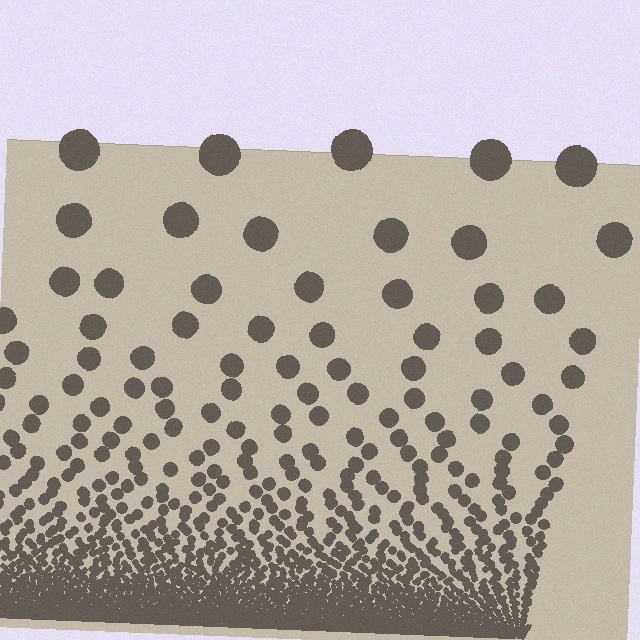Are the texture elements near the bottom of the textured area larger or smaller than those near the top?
Smaller. The gradient is inverted — elements near the bottom are smaller and denser.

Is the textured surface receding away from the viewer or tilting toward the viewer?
The surface appears to tilt toward the viewer. Texture elements get larger and sparser toward the top.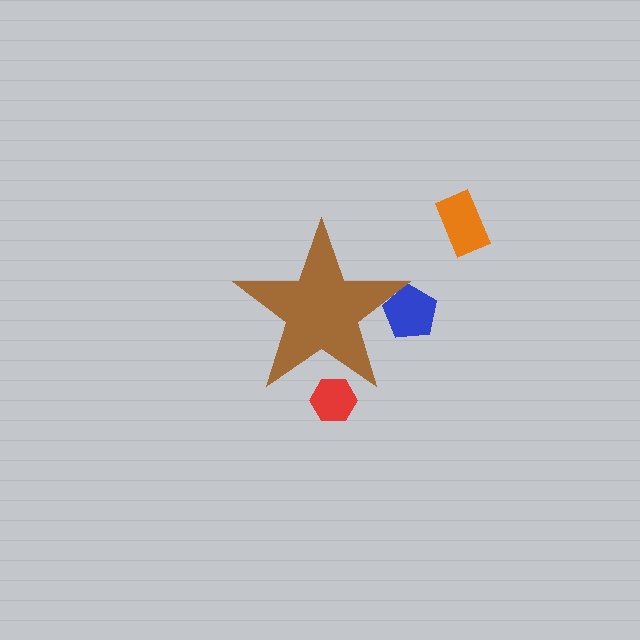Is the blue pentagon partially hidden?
Yes, the blue pentagon is partially hidden behind the brown star.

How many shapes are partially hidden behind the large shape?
2 shapes are partially hidden.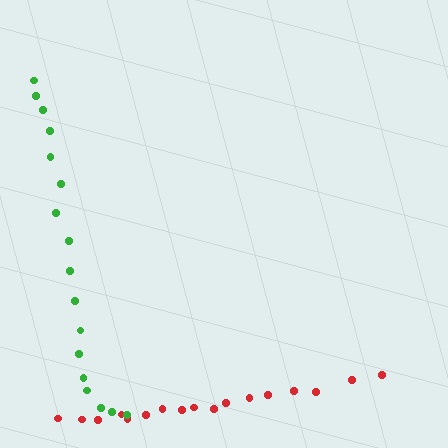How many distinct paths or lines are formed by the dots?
There are 2 distinct paths.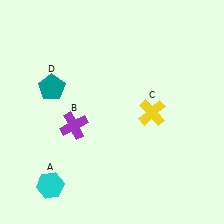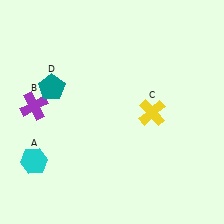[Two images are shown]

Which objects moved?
The objects that moved are: the cyan hexagon (A), the purple cross (B).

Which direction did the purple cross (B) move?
The purple cross (B) moved left.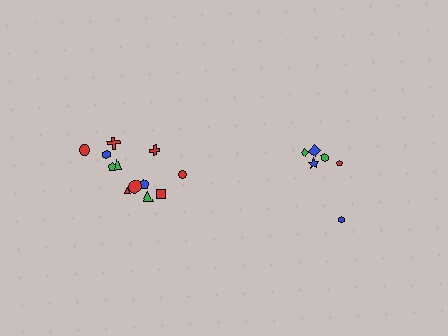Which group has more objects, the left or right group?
The left group.